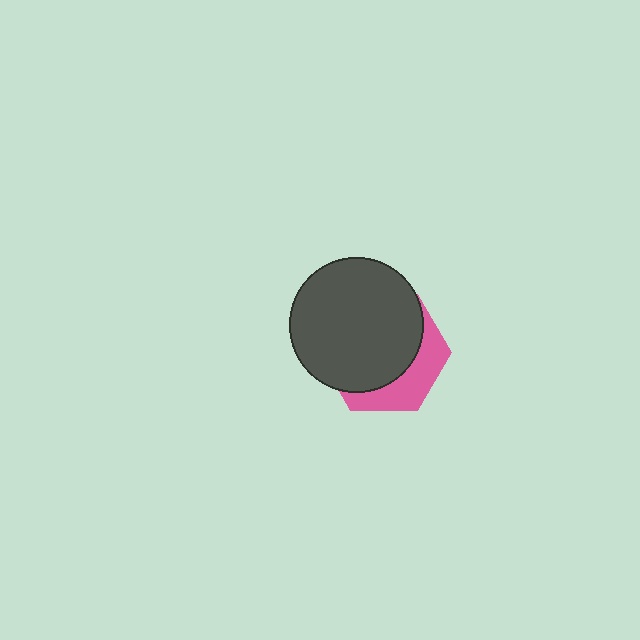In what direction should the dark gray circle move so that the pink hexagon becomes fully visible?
The dark gray circle should move toward the upper-left. That is the shortest direction to clear the overlap and leave the pink hexagon fully visible.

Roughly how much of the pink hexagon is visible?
A small part of it is visible (roughly 32%).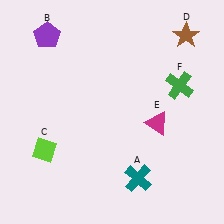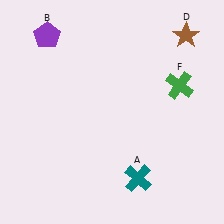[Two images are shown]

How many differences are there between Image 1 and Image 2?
There are 2 differences between the two images.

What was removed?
The lime diamond (C), the magenta triangle (E) were removed in Image 2.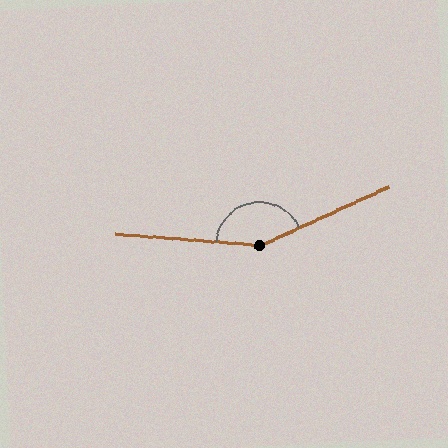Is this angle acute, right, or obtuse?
It is obtuse.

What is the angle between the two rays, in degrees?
Approximately 151 degrees.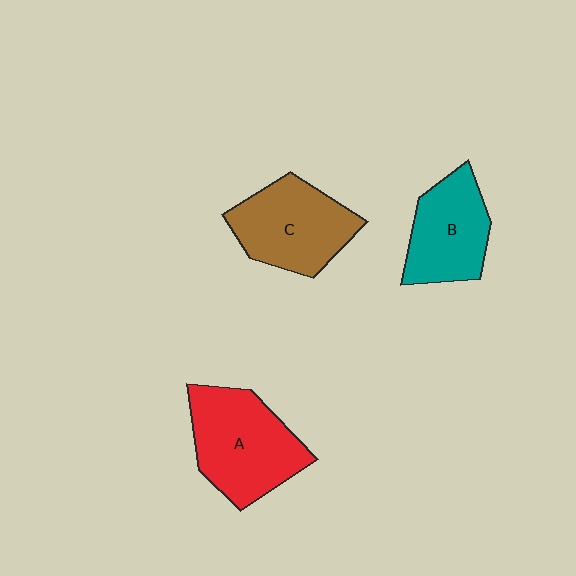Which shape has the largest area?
Shape A (red).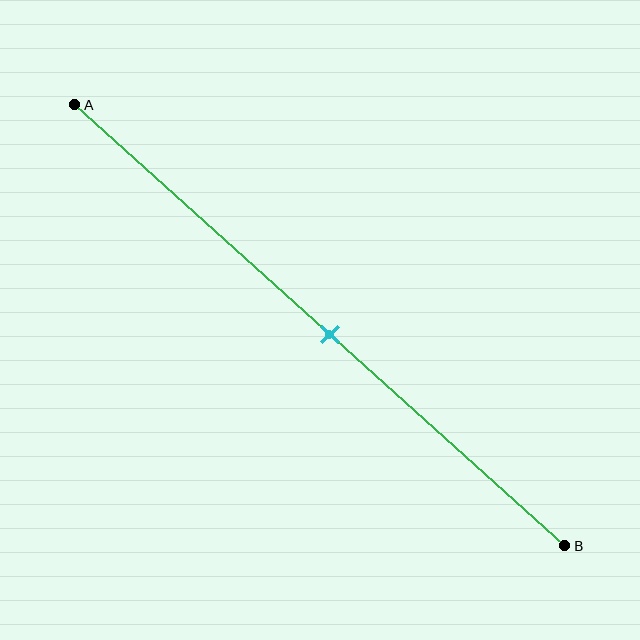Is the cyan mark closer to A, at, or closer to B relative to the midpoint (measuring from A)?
The cyan mark is approximately at the midpoint of segment AB.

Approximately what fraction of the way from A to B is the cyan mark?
The cyan mark is approximately 50% of the way from A to B.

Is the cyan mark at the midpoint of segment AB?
Yes, the mark is approximately at the midpoint.